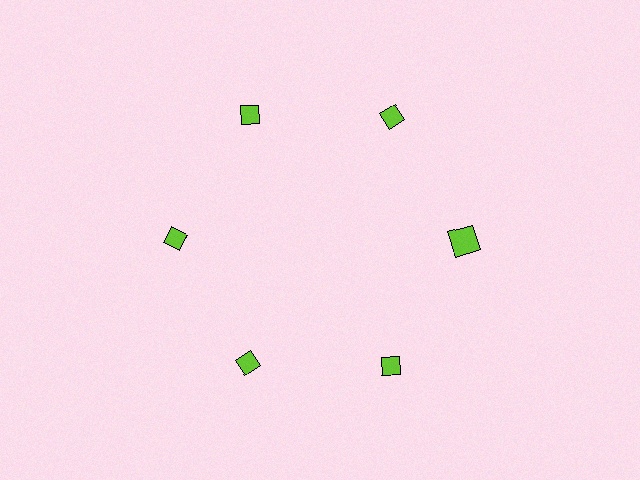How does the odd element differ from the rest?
It has a different shape: square instead of diamond.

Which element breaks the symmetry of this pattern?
The lime square at roughly the 3 o'clock position breaks the symmetry. All other shapes are lime diamonds.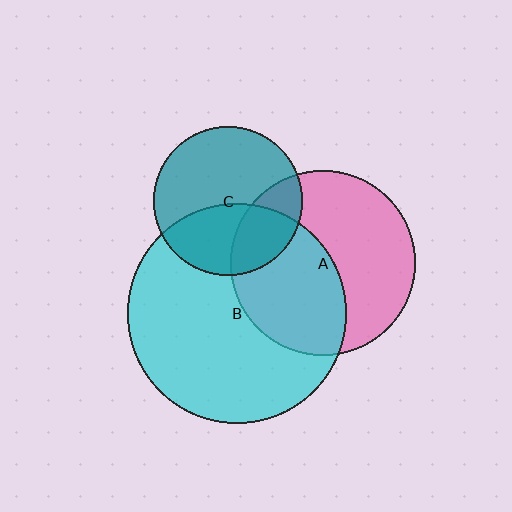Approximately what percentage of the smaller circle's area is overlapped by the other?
Approximately 40%.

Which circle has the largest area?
Circle B (cyan).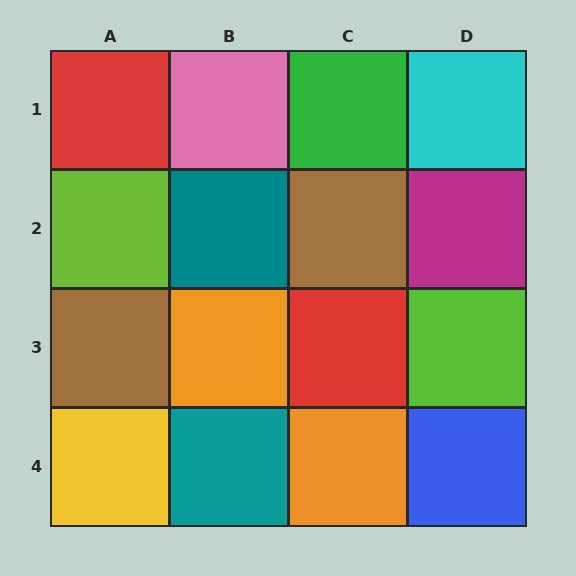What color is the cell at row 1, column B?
Pink.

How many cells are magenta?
1 cell is magenta.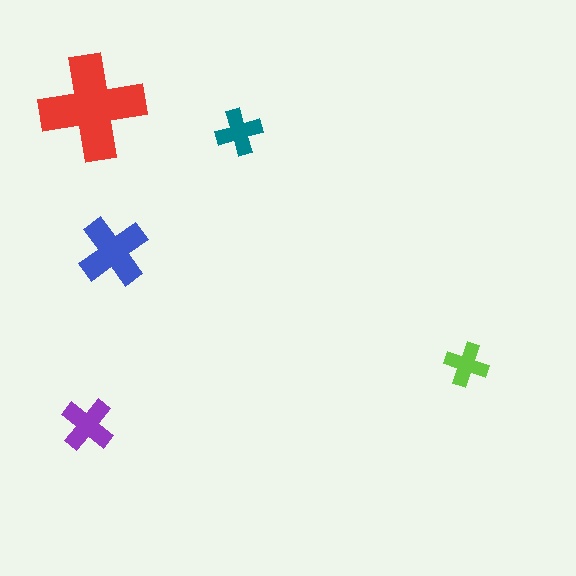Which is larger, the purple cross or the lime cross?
The purple one.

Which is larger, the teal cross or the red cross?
The red one.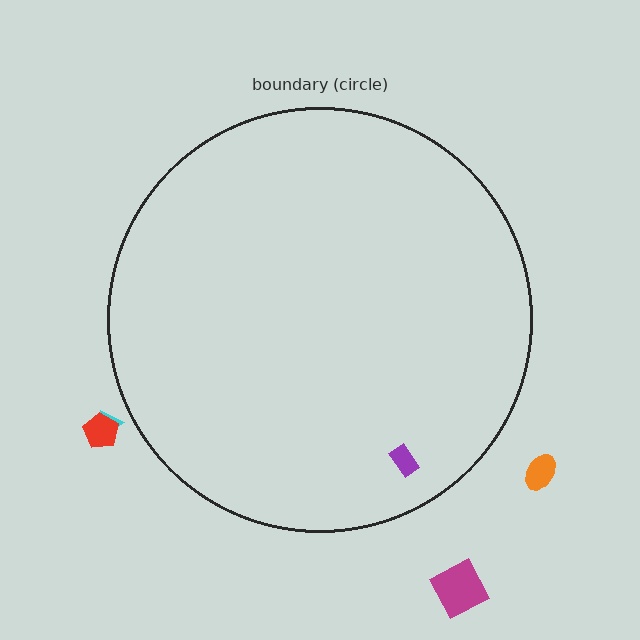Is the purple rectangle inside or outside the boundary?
Inside.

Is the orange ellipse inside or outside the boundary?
Outside.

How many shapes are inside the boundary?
1 inside, 4 outside.